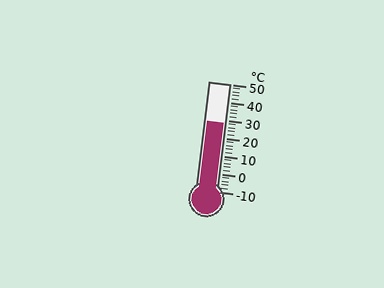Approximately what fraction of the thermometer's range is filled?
The thermometer is filled to approximately 65% of its range.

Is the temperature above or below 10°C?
The temperature is above 10°C.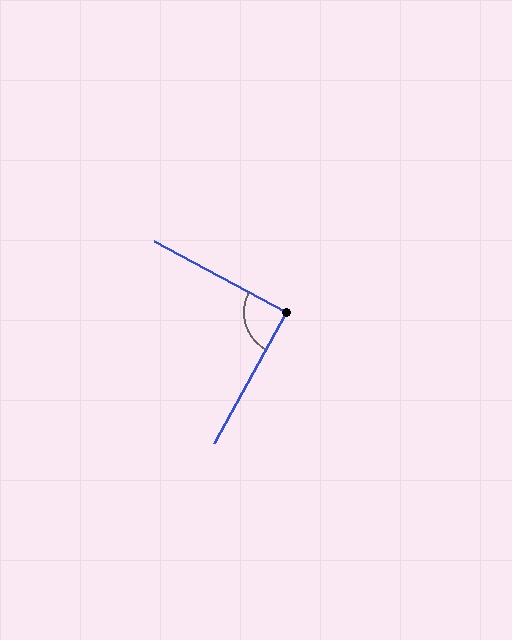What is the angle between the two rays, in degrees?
Approximately 89 degrees.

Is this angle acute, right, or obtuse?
It is approximately a right angle.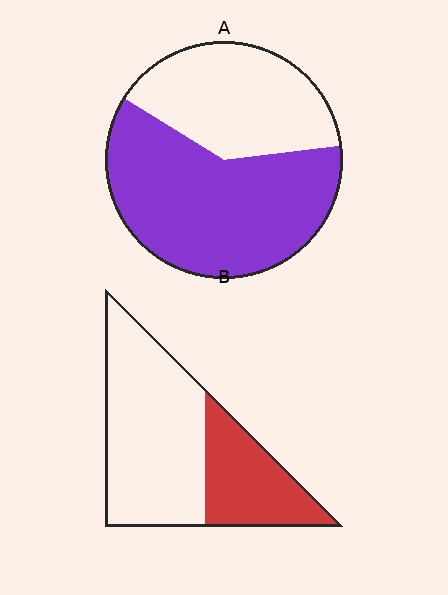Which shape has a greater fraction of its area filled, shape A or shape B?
Shape A.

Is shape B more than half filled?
No.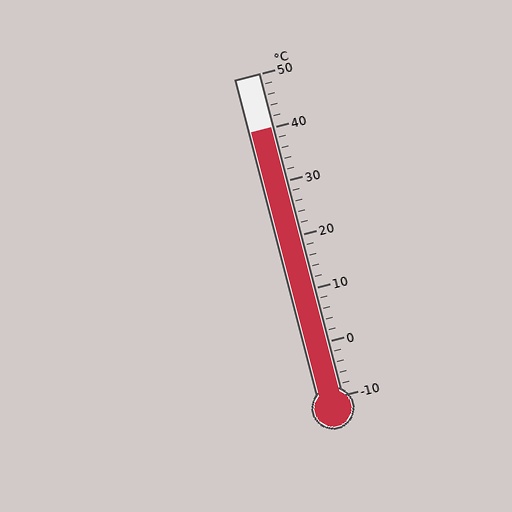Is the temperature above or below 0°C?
The temperature is above 0°C.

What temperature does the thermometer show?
The thermometer shows approximately 40°C.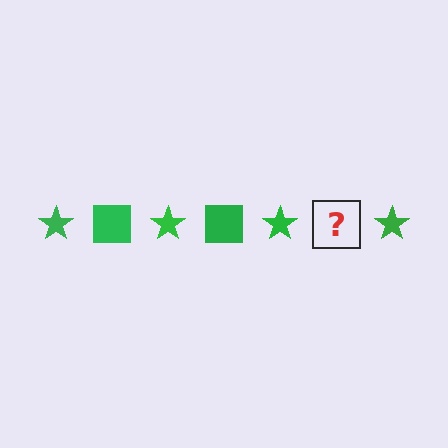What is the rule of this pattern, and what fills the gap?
The rule is that the pattern cycles through star, square shapes in green. The gap should be filled with a green square.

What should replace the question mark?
The question mark should be replaced with a green square.